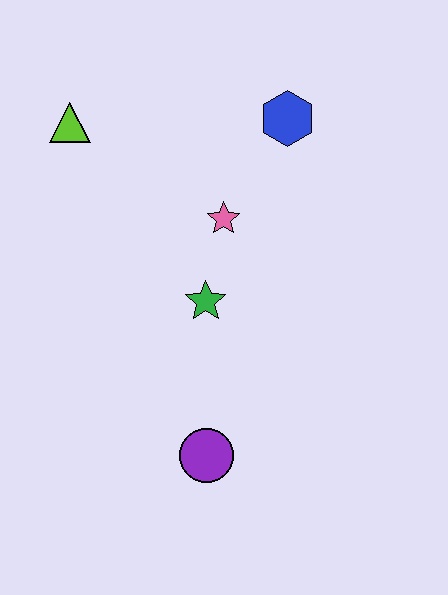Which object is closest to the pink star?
The green star is closest to the pink star.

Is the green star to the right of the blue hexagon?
No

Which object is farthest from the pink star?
The purple circle is farthest from the pink star.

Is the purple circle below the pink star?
Yes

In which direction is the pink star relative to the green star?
The pink star is above the green star.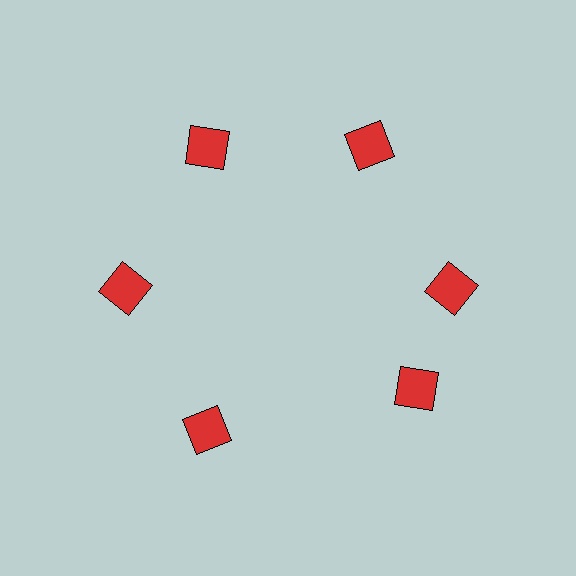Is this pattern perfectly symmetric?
No. The 6 red squares are arranged in a ring, but one element near the 5 o'clock position is rotated out of alignment along the ring, breaking the 6-fold rotational symmetry.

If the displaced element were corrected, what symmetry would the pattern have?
It would have 6-fold rotational symmetry — the pattern would map onto itself every 60 degrees.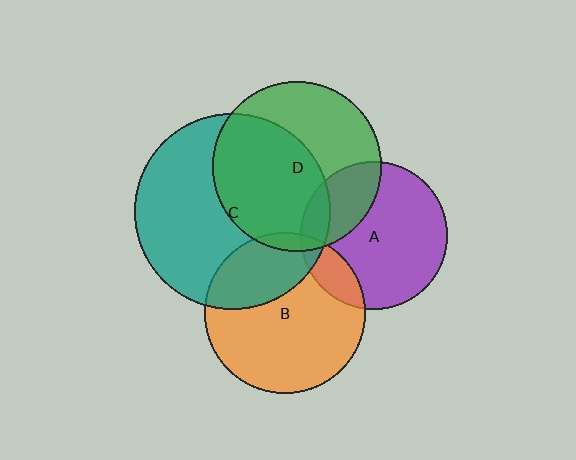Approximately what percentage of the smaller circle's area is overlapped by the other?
Approximately 30%.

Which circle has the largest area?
Circle C (teal).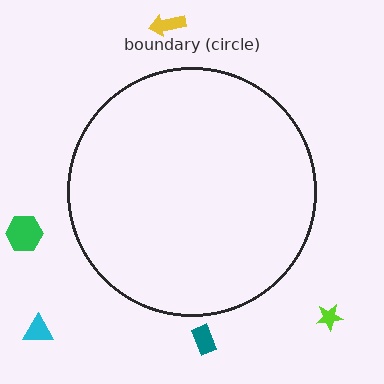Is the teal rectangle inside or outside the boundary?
Outside.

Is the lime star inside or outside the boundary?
Outside.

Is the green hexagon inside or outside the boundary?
Outside.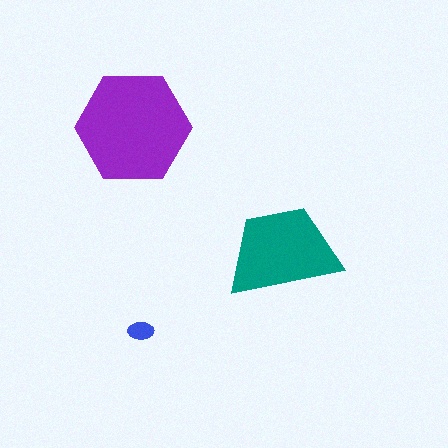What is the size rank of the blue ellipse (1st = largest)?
3rd.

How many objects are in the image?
There are 3 objects in the image.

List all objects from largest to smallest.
The purple hexagon, the teal trapezoid, the blue ellipse.